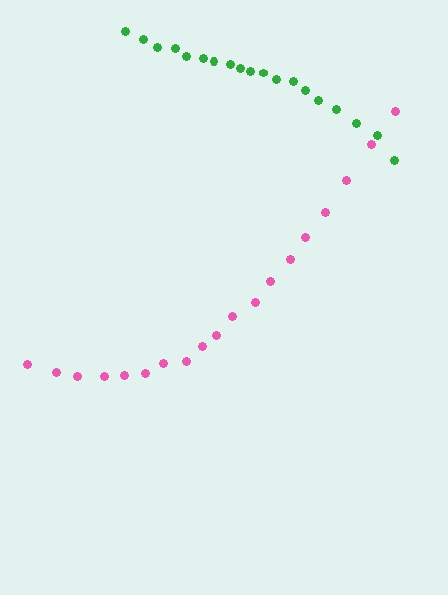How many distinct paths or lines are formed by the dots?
There are 2 distinct paths.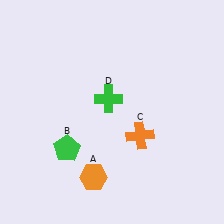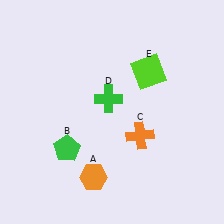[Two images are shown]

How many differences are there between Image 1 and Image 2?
There is 1 difference between the two images.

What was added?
A lime square (E) was added in Image 2.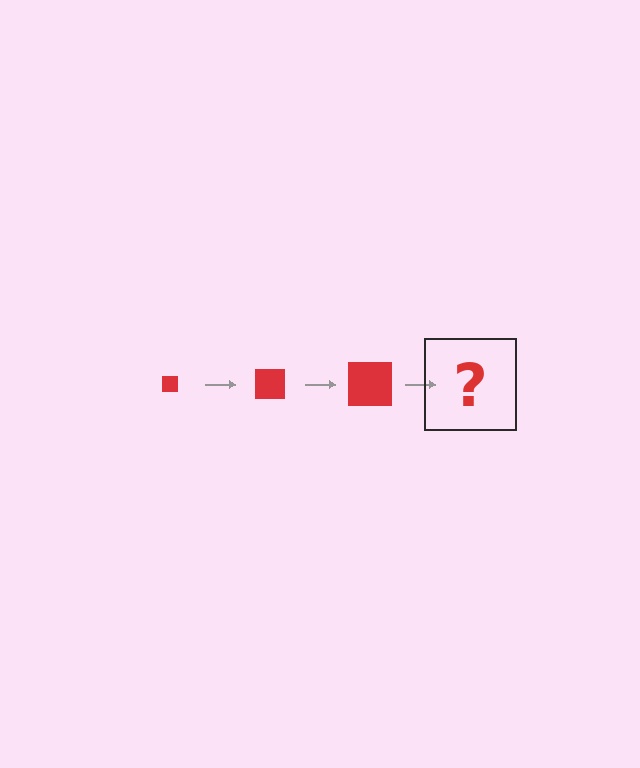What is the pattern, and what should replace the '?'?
The pattern is that the square gets progressively larger each step. The '?' should be a red square, larger than the previous one.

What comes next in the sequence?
The next element should be a red square, larger than the previous one.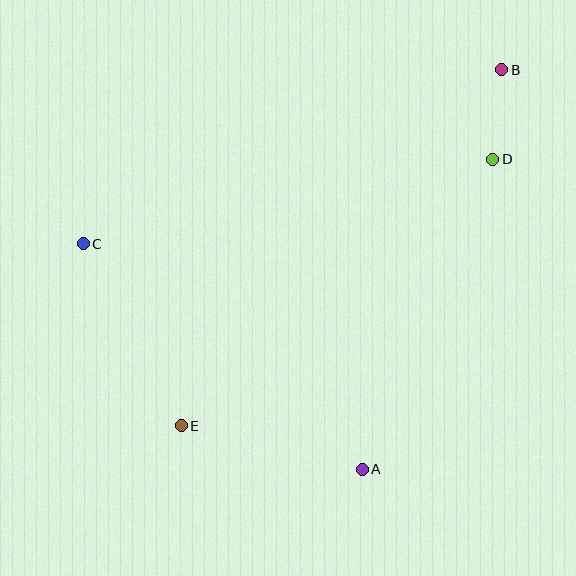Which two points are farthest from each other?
Points B and E are farthest from each other.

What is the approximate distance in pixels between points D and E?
The distance between D and E is approximately 410 pixels.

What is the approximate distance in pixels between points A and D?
The distance between A and D is approximately 336 pixels.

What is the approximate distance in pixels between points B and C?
The distance between B and C is approximately 454 pixels.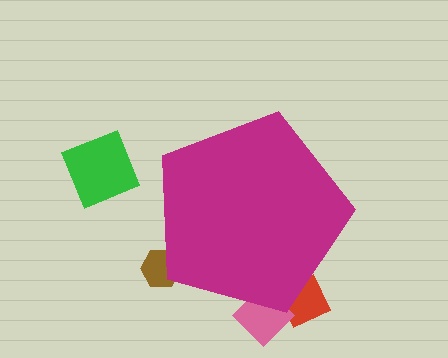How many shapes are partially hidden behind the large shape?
3 shapes are partially hidden.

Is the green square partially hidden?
No, the green square is fully visible.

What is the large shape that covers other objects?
A magenta pentagon.